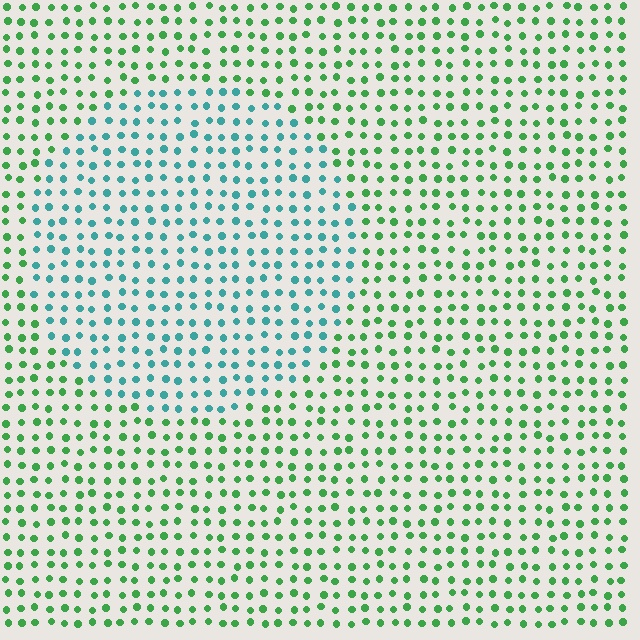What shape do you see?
I see a circle.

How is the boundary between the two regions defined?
The boundary is defined purely by a slight shift in hue (about 50 degrees). Spacing, size, and orientation are identical on both sides.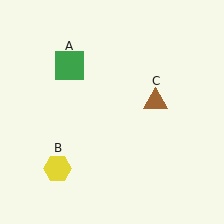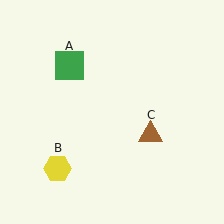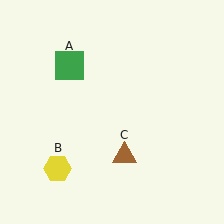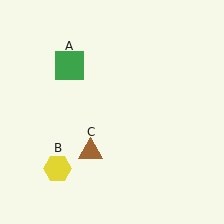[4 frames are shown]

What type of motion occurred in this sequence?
The brown triangle (object C) rotated clockwise around the center of the scene.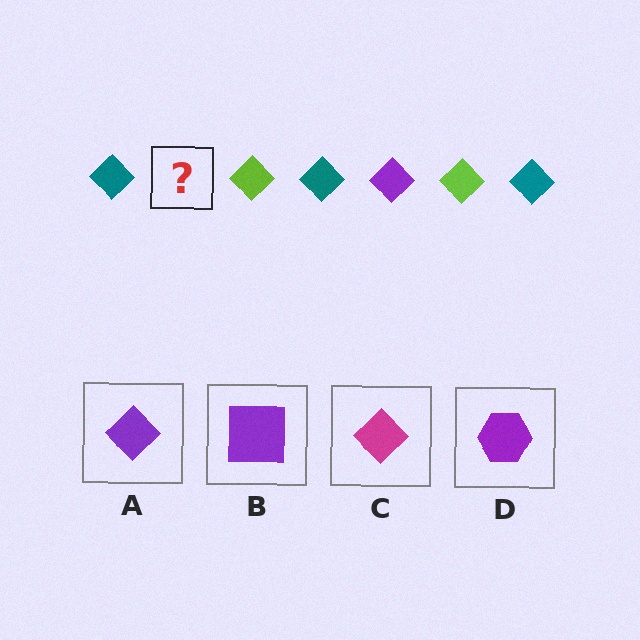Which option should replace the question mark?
Option A.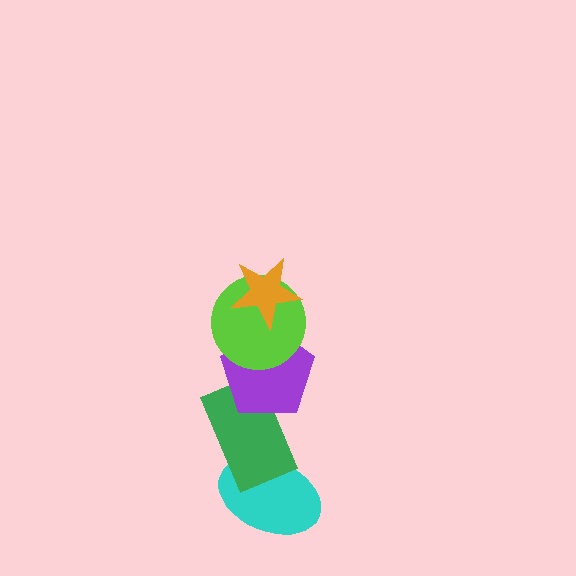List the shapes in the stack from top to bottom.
From top to bottom: the orange star, the lime circle, the purple pentagon, the green rectangle, the cyan ellipse.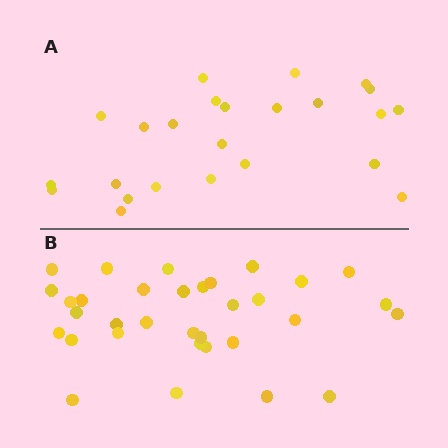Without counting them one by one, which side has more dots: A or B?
Region B (the bottom region) has more dots.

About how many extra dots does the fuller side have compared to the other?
Region B has roughly 8 or so more dots than region A.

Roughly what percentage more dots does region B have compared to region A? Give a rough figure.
About 40% more.